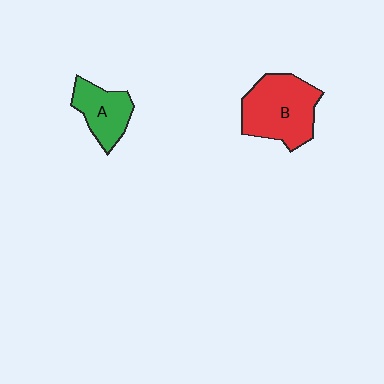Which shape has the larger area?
Shape B (red).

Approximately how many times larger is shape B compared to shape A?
Approximately 1.7 times.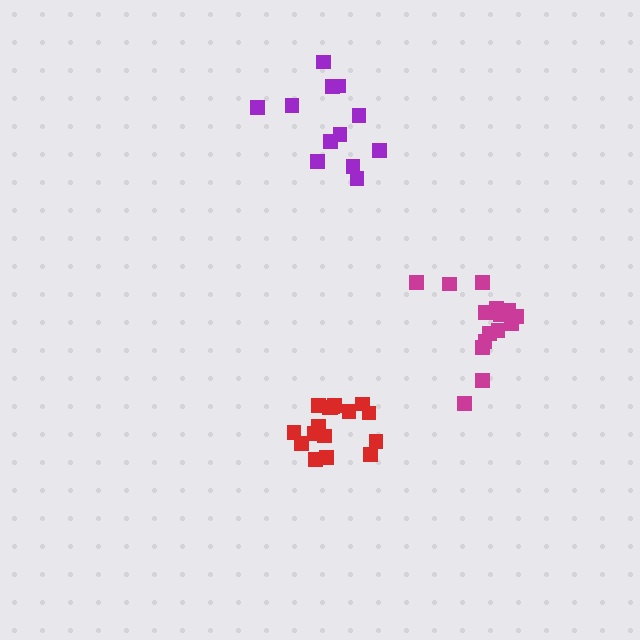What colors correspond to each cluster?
The clusters are colored: purple, magenta, red.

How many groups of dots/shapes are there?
There are 3 groups.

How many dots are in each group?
Group 1: 12 dots, Group 2: 15 dots, Group 3: 17 dots (44 total).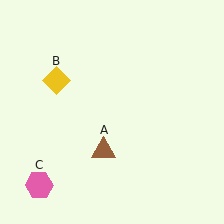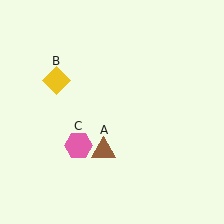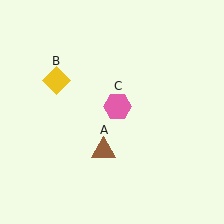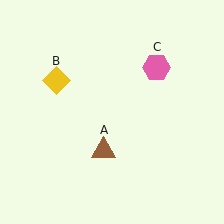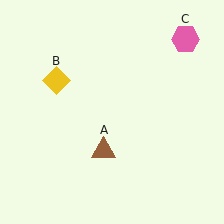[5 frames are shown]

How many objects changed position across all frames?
1 object changed position: pink hexagon (object C).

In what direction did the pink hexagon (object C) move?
The pink hexagon (object C) moved up and to the right.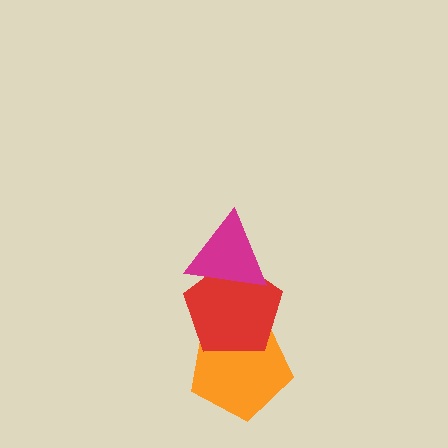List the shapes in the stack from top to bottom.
From top to bottom: the magenta triangle, the red pentagon, the orange pentagon.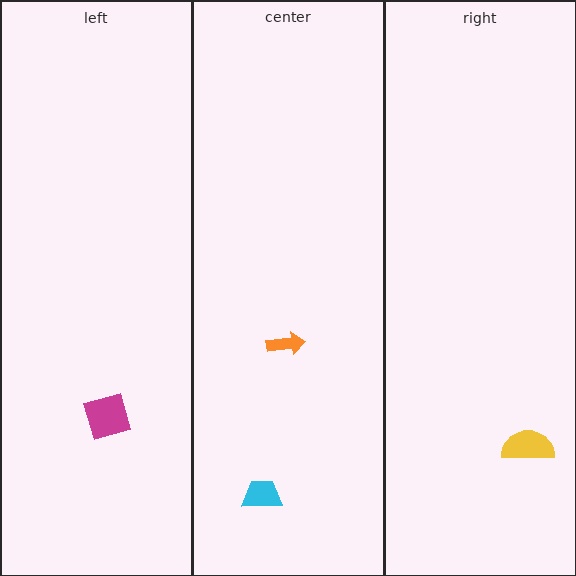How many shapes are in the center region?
2.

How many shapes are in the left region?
1.